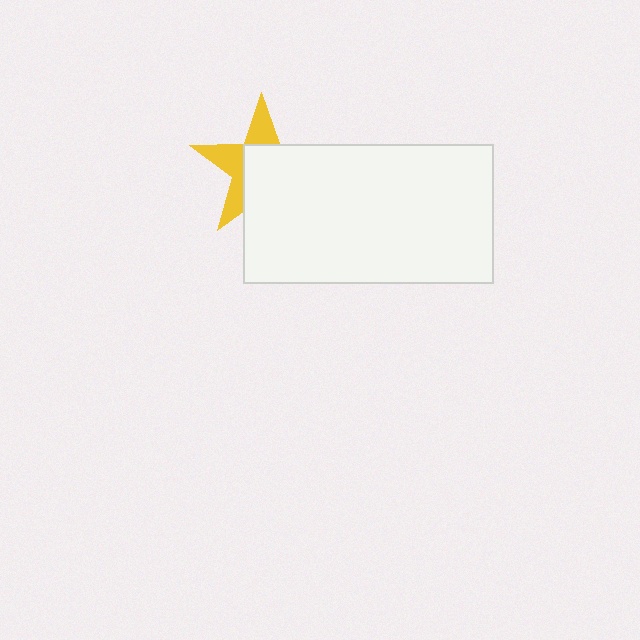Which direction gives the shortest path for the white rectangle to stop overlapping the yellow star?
Moving toward the lower-right gives the shortest separation.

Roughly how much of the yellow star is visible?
A small part of it is visible (roughly 41%).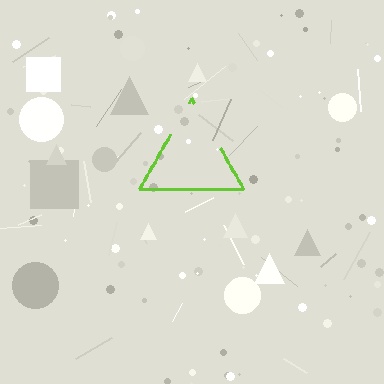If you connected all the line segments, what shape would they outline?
They would outline a triangle.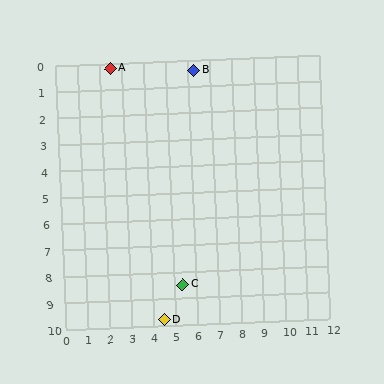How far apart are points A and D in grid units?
Points A and D are about 9.8 grid units apart.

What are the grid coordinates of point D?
Point D is at approximately (4.5, 9.8).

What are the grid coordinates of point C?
Point C is at approximately (5.4, 8.5).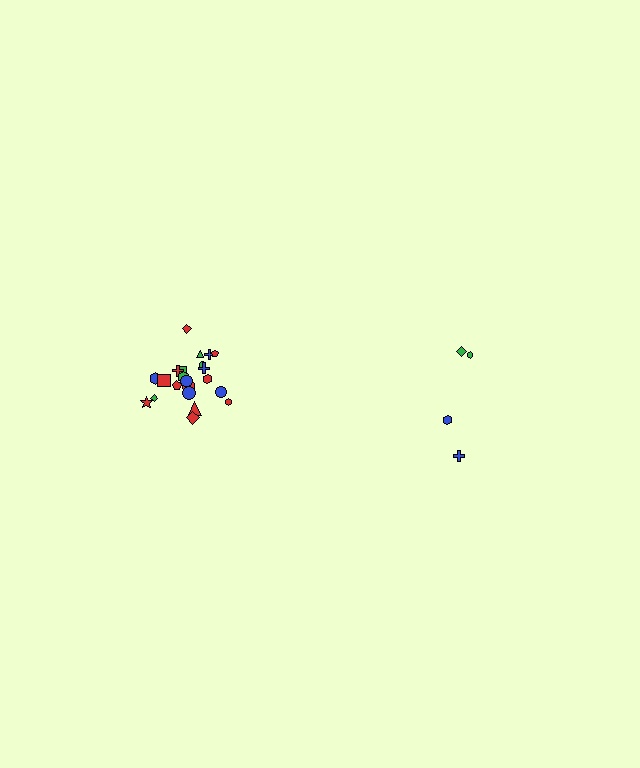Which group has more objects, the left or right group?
The left group.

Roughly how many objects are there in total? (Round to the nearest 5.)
Roughly 25 objects in total.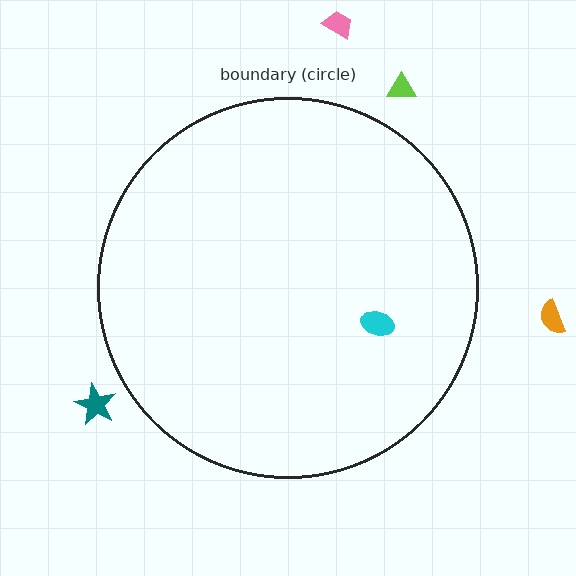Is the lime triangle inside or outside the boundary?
Outside.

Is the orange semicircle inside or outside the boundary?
Outside.